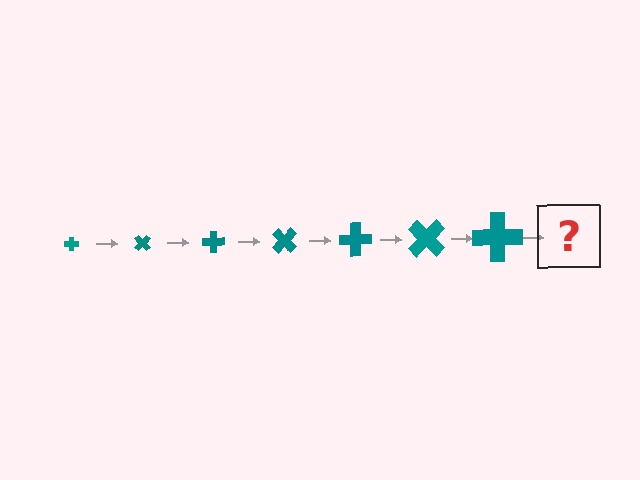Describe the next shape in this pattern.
It should be a cross, larger than the previous one and rotated 315 degrees from the start.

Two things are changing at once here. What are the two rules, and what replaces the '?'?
The two rules are that the cross grows larger each step and it rotates 45 degrees each step. The '?' should be a cross, larger than the previous one and rotated 315 degrees from the start.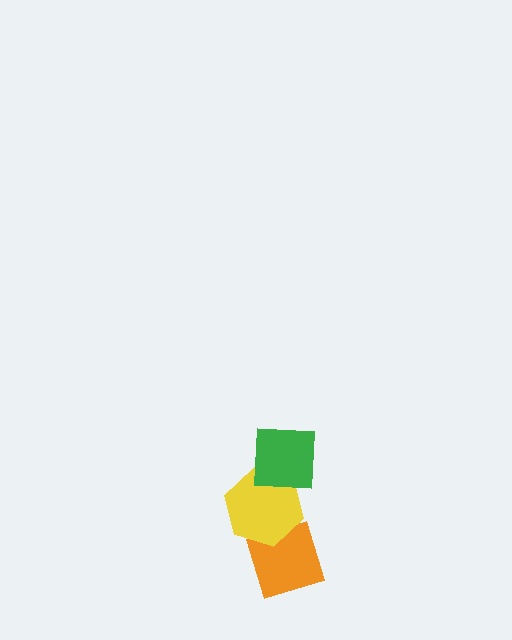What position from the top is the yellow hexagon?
The yellow hexagon is 2nd from the top.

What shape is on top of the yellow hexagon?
The green square is on top of the yellow hexagon.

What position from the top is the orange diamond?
The orange diamond is 3rd from the top.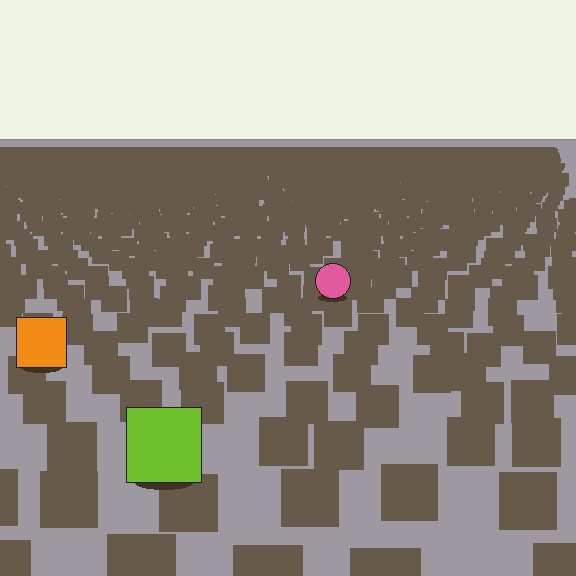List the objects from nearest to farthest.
From nearest to farthest: the lime square, the orange square, the pink circle.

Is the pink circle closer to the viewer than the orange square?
No. The orange square is closer — you can tell from the texture gradient: the ground texture is coarser near it.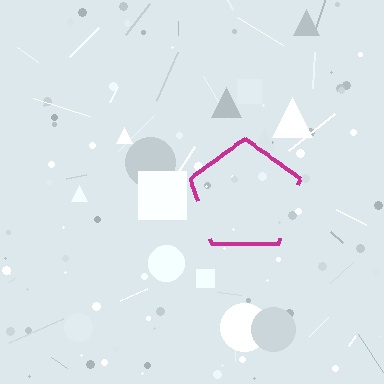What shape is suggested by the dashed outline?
The dashed outline suggests a pentagon.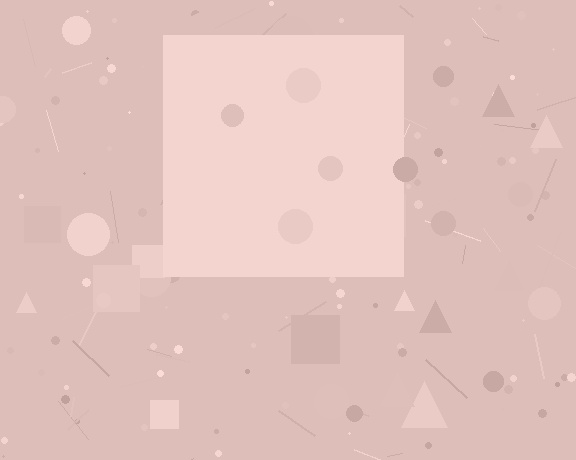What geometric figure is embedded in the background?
A square is embedded in the background.